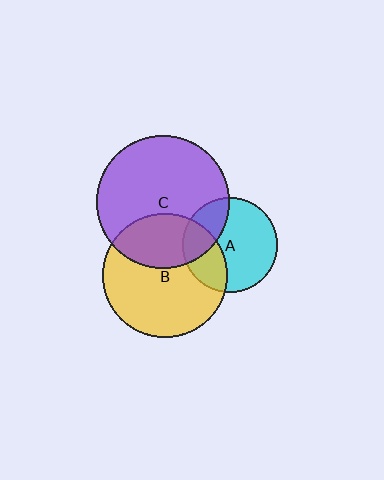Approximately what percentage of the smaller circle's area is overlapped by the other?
Approximately 25%.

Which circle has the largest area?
Circle C (purple).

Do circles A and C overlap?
Yes.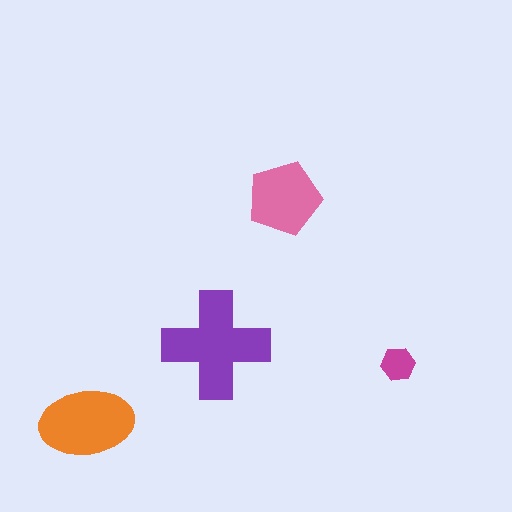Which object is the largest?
The purple cross.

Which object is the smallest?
The magenta hexagon.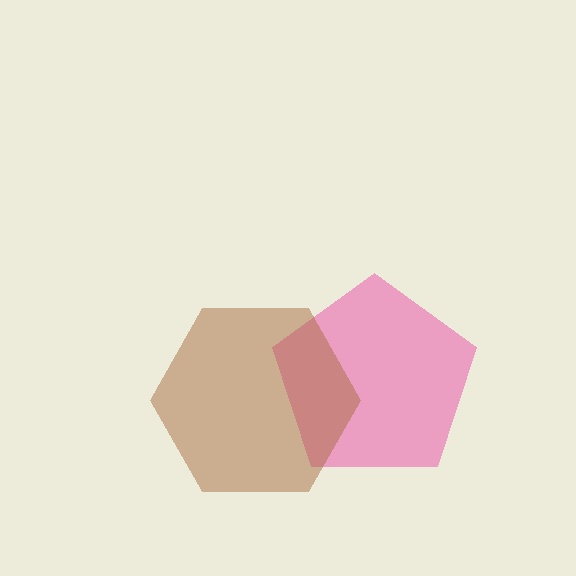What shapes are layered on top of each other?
The layered shapes are: a pink pentagon, a brown hexagon.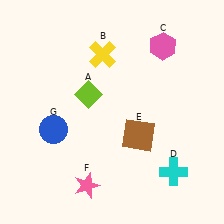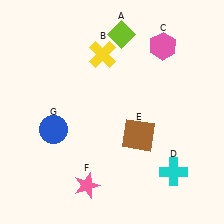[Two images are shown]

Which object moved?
The lime diamond (A) moved up.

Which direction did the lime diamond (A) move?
The lime diamond (A) moved up.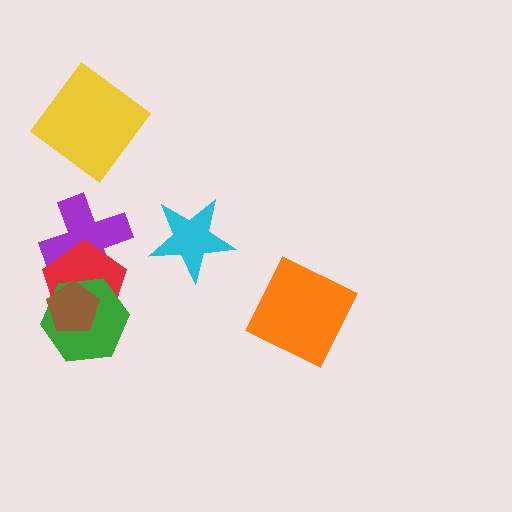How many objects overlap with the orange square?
0 objects overlap with the orange square.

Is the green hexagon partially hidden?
Yes, it is partially covered by another shape.